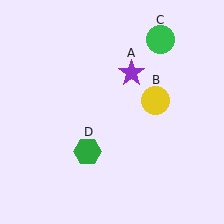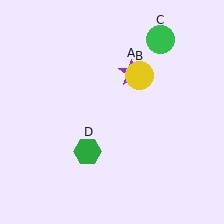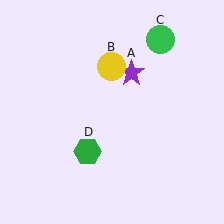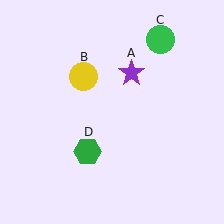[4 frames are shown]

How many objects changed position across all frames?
1 object changed position: yellow circle (object B).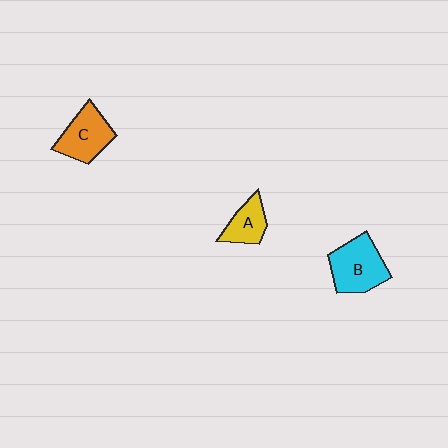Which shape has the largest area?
Shape B (cyan).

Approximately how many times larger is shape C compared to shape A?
Approximately 1.4 times.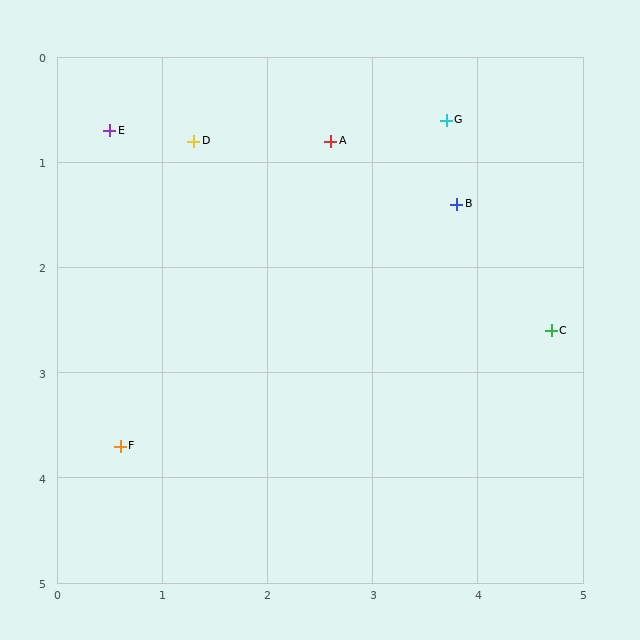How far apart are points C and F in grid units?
Points C and F are about 4.2 grid units apart.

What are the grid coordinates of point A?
Point A is at approximately (2.6, 0.8).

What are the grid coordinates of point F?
Point F is at approximately (0.6, 3.7).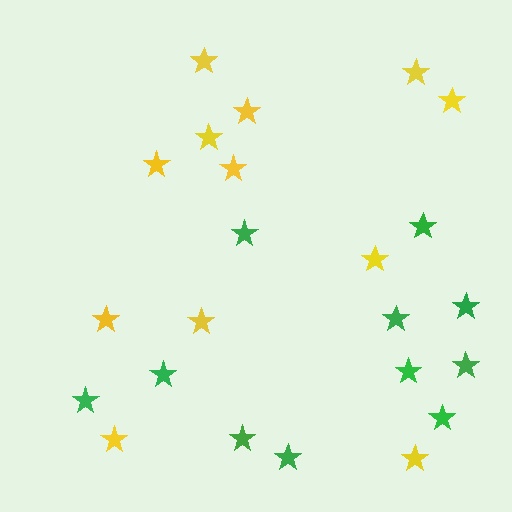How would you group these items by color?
There are 2 groups: one group of green stars (11) and one group of yellow stars (12).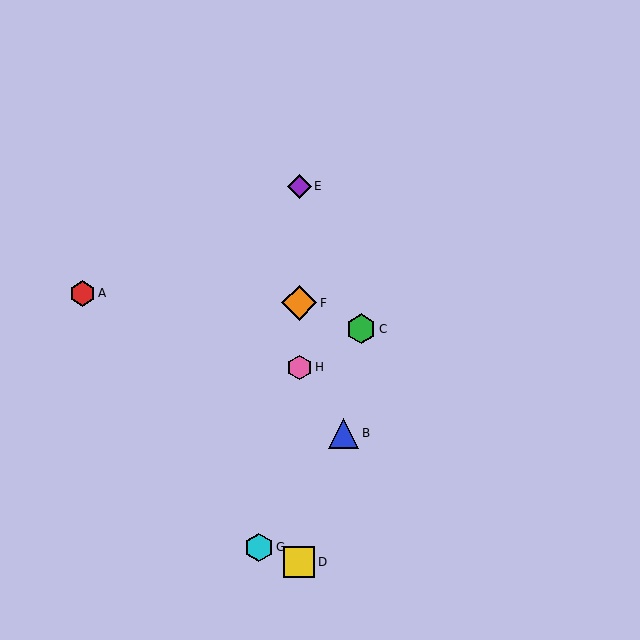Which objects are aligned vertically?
Objects D, E, F, H are aligned vertically.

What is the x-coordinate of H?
Object H is at x≈299.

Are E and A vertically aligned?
No, E is at x≈299 and A is at x≈82.